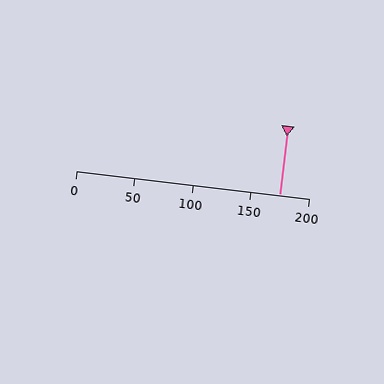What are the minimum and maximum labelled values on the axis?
The axis runs from 0 to 200.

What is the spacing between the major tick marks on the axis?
The major ticks are spaced 50 apart.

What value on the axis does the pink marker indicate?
The marker indicates approximately 175.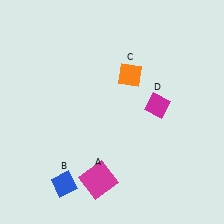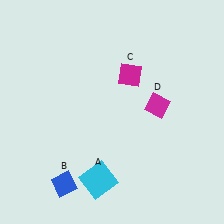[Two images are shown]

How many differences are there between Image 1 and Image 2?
There are 2 differences between the two images.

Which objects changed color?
A changed from magenta to cyan. C changed from orange to magenta.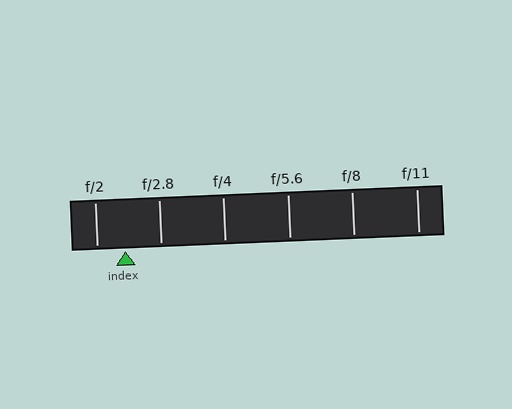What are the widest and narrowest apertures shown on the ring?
The widest aperture shown is f/2 and the narrowest is f/11.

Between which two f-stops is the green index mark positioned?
The index mark is between f/2 and f/2.8.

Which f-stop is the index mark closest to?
The index mark is closest to f/2.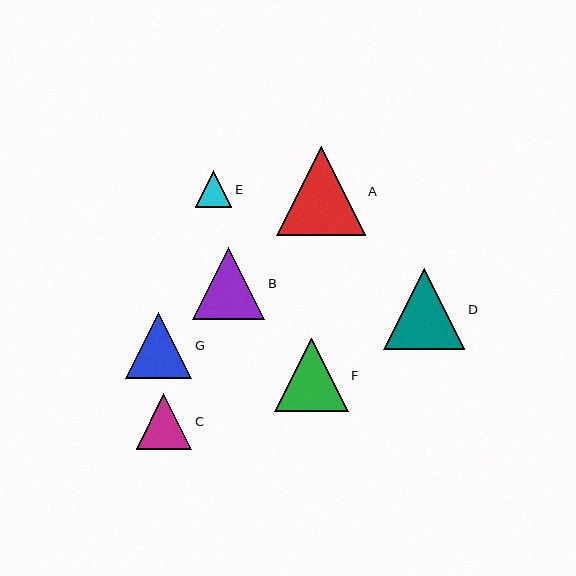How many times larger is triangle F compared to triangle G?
Triangle F is approximately 1.1 times the size of triangle G.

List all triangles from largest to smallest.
From largest to smallest: A, D, F, B, G, C, E.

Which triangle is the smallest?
Triangle E is the smallest with a size of approximately 37 pixels.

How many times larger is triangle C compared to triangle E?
Triangle C is approximately 1.5 times the size of triangle E.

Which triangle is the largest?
Triangle A is the largest with a size of approximately 88 pixels.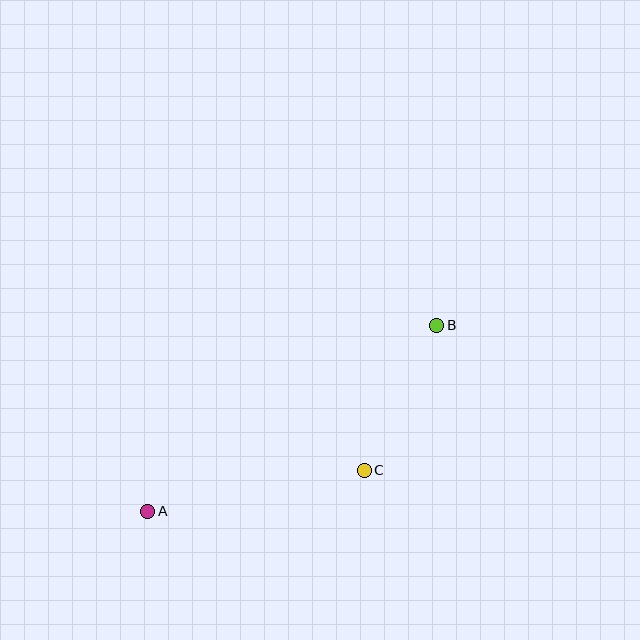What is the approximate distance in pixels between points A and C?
The distance between A and C is approximately 220 pixels.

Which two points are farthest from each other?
Points A and B are farthest from each other.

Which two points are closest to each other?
Points B and C are closest to each other.